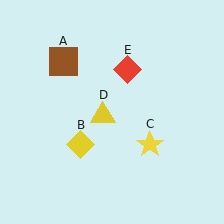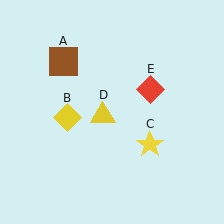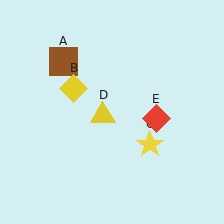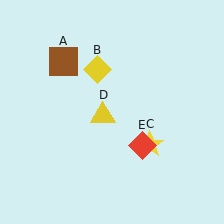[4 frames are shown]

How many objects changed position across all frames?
2 objects changed position: yellow diamond (object B), red diamond (object E).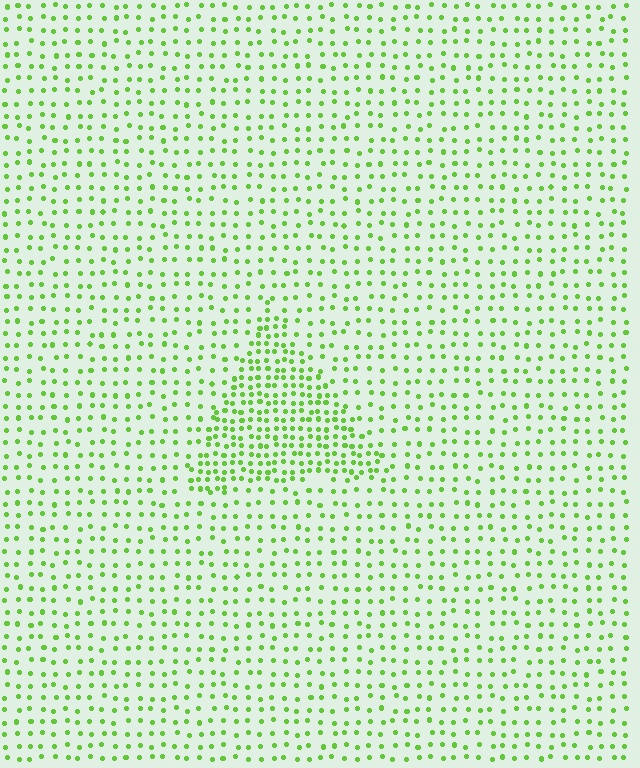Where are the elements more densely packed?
The elements are more densely packed inside the triangle boundary.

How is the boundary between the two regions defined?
The boundary is defined by a change in element density (approximately 2.0x ratio). All elements are the same color, size, and shape.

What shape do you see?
I see a triangle.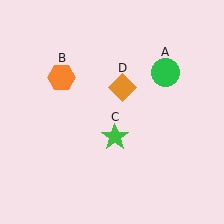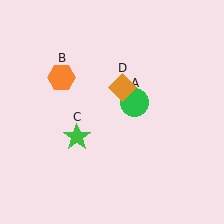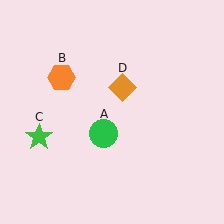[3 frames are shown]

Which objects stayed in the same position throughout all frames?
Orange hexagon (object B) and orange diamond (object D) remained stationary.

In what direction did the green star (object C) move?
The green star (object C) moved left.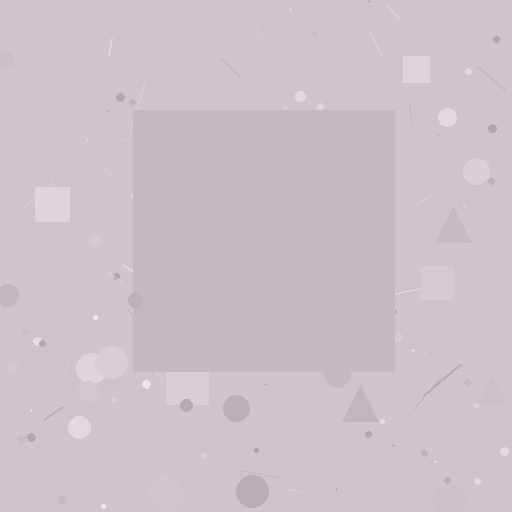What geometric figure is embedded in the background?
A square is embedded in the background.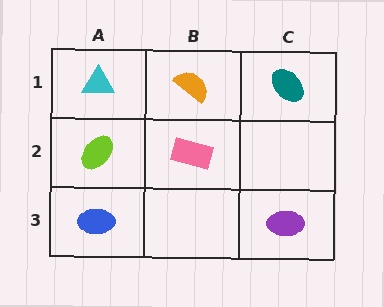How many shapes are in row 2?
2 shapes.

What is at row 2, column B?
A pink rectangle.